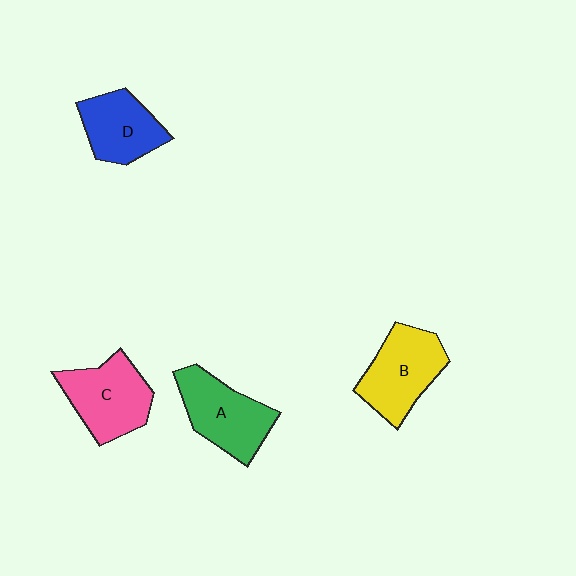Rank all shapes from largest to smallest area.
From largest to smallest: B (yellow), C (pink), A (green), D (blue).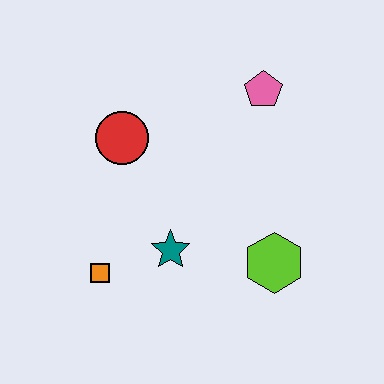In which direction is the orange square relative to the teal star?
The orange square is to the left of the teal star.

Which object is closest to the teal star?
The orange square is closest to the teal star.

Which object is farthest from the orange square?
The pink pentagon is farthest from the orange square.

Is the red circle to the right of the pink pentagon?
No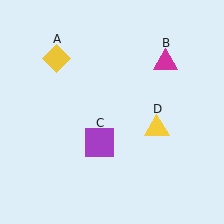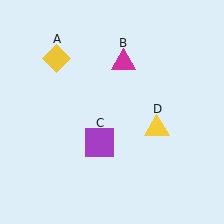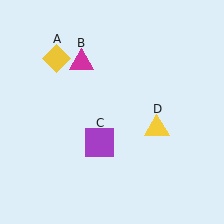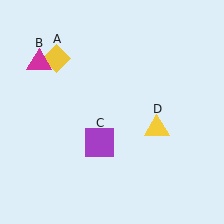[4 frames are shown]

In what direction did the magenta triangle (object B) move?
The magenta triangle (object B) moved left.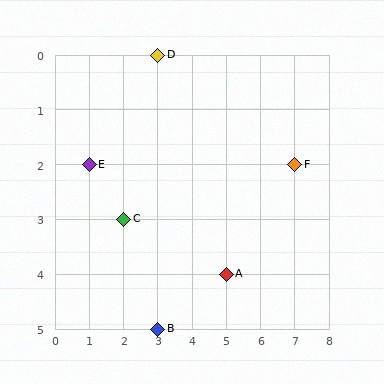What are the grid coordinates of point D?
Point D is at grid coordinates (3, 0).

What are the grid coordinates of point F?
Point F is at grid coordinates (7, 2).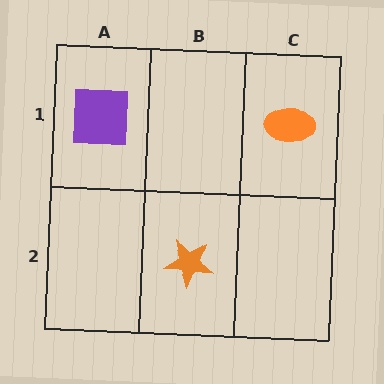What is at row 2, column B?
An orange star.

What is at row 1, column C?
An orange ellipse.